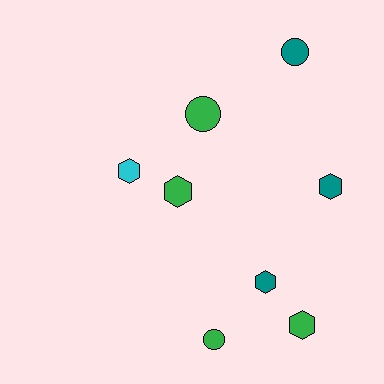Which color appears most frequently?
Green, with 4 objects.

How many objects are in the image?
There are 8 objects.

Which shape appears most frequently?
Hexagon, with 5 objects.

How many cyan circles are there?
There are no cyan circles.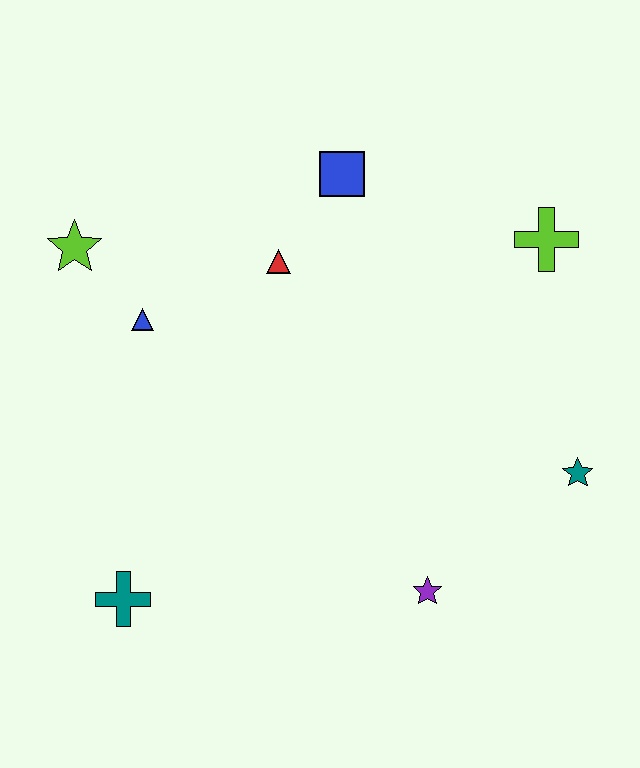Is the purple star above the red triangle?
No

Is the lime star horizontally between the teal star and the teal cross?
No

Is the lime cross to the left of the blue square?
No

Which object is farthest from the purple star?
The lime star is farthest from the purple star.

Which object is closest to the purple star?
The teal star is closest to the purple star.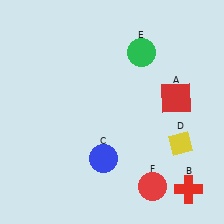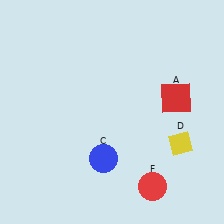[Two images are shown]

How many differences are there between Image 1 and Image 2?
There are 2 differences between the two images.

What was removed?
The red cross (B), the green circle (E) were removed in Image 2.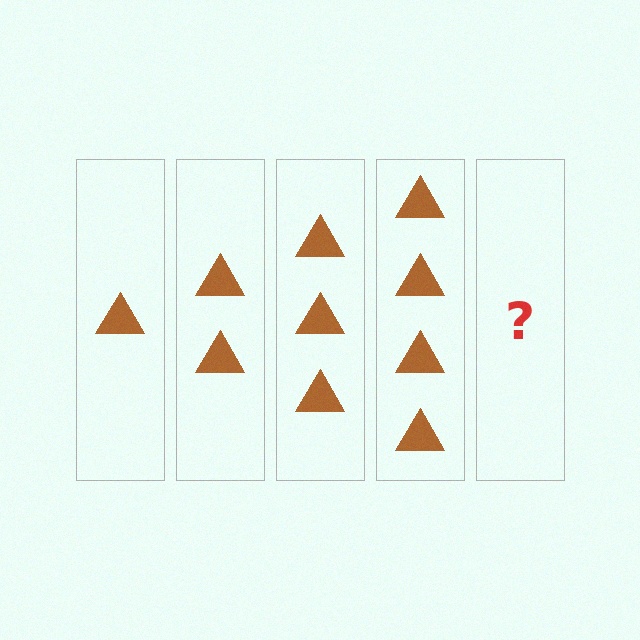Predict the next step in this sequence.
The next step is 5 triangles.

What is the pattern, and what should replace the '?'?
The pattern is that each step adds one more triangle. The '?' should be 5 triangles.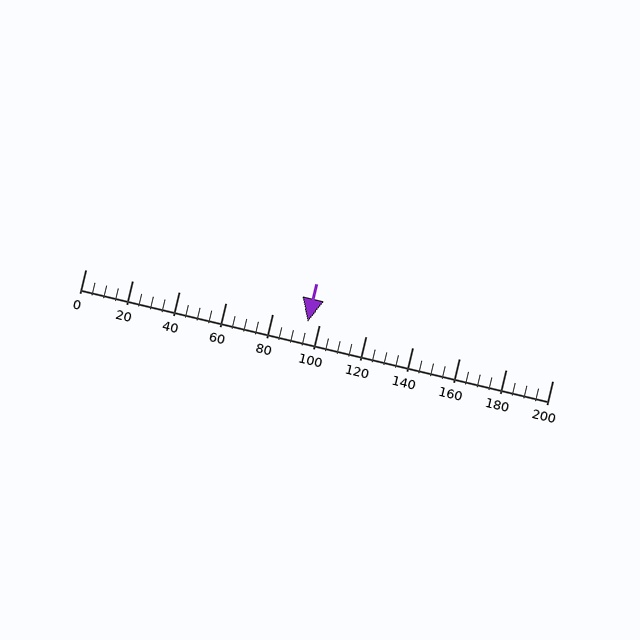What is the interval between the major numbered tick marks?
The major tick marks are spaced 20 units apart.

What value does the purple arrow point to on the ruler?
The purple arrow points to approximately 95.